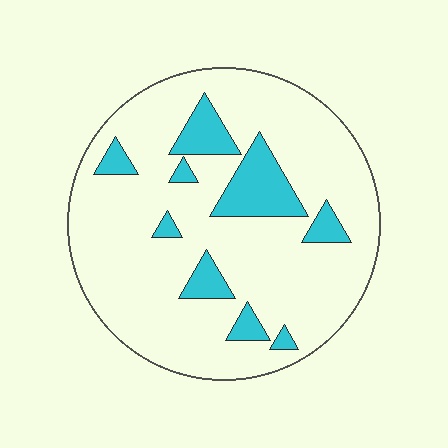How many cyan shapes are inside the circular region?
9.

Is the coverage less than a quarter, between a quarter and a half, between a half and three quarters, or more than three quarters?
Less than a quarter.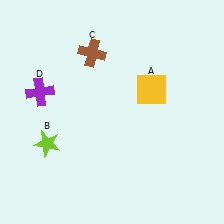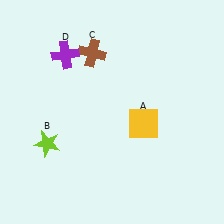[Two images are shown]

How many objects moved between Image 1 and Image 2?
2 objects moved between the two images.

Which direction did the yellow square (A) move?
The yellow square (A) moved down.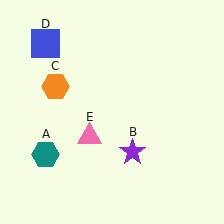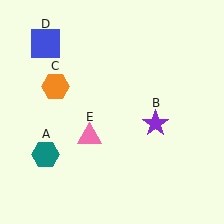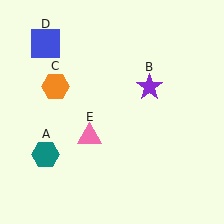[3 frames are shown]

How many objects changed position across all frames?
1 object changed position: purple star (object B).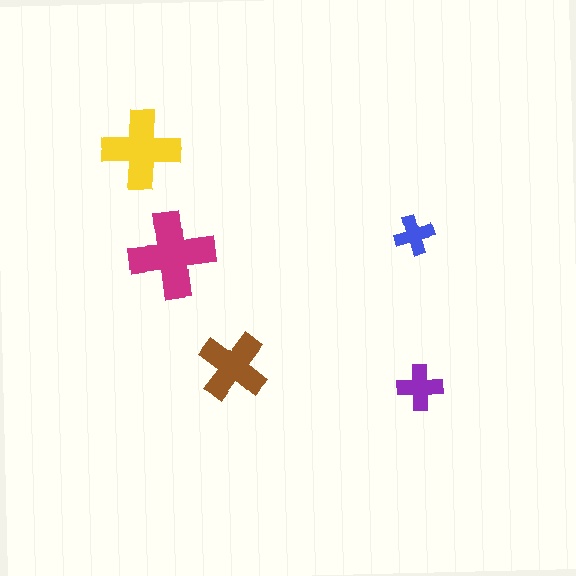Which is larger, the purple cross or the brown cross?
The brown one.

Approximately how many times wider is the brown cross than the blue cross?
About 2 times wider.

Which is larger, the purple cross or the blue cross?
The purple one.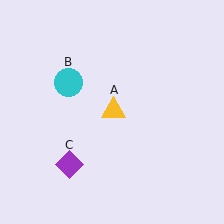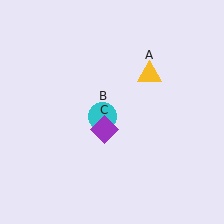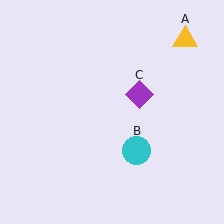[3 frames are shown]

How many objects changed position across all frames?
3 objects changed position: yellow triangle (object A), cyan circle (object B), purple diamond (object C).